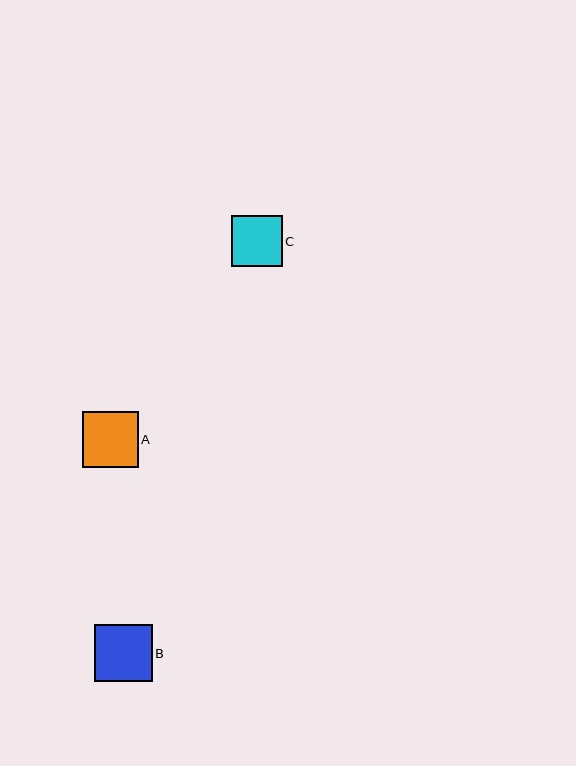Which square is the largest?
Square B is the largest with a size of approximately 57 pixels.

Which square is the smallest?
Square C is the smallest with a size of approximately 51 pixels.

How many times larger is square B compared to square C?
Square B is approximately 1.1 times the size of square C.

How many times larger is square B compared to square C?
Square B is approximately 1.1 times the size of square C.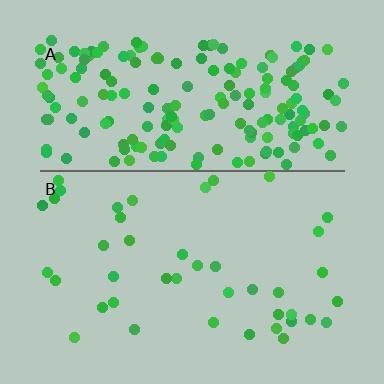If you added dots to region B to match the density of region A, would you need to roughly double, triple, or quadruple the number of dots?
Approximately quadruple.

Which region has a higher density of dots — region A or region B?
A (the top).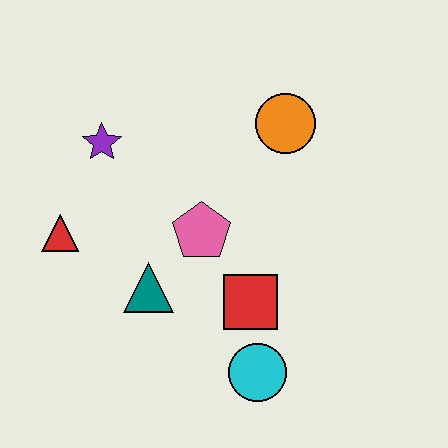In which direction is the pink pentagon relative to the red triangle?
The pink pentagon is to the right of the red triangle.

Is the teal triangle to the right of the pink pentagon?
No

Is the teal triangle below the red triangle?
Yes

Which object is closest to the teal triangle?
The pink pentagon is closest to the teal triangle.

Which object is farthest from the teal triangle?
The orange circle is farthest from the teal triangle.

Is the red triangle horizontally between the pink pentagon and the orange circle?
No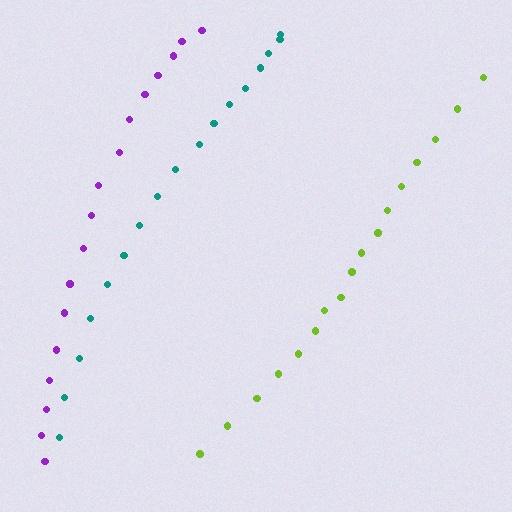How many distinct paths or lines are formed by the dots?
There are 3 distinct paths.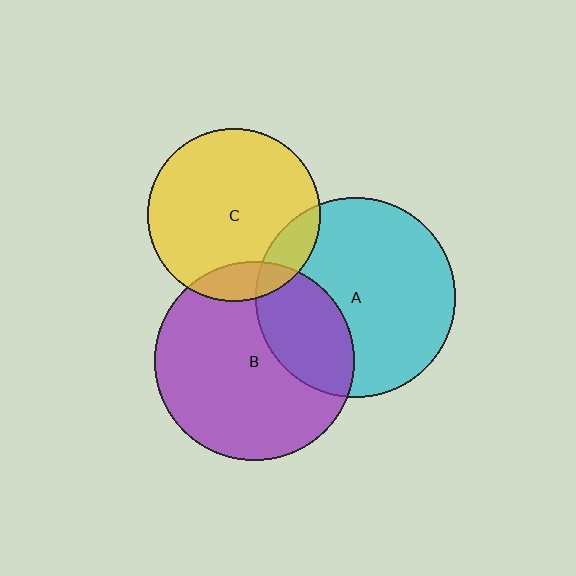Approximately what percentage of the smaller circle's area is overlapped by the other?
Approximately 15%.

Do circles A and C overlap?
Yes.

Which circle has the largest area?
Circle B (purple).